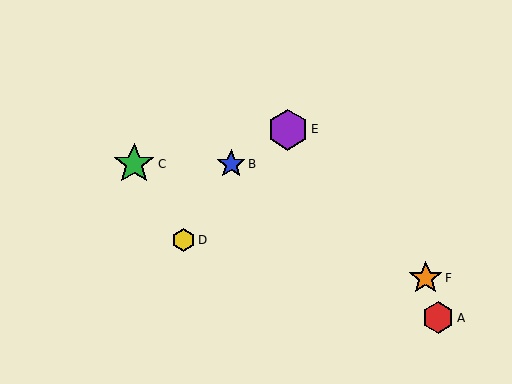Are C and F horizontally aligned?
No, C is at y≈164 and F is at y≈278.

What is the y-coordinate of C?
Object C is at y≈164.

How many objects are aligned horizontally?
2 objects (B, C) are aligned horizontally.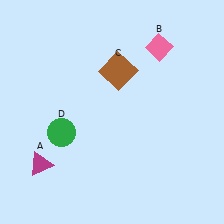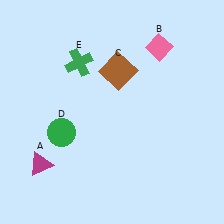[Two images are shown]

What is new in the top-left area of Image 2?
A green cross (E) was added in the top-left area of Image 2.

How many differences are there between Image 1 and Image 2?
There is 1 difference between the two images.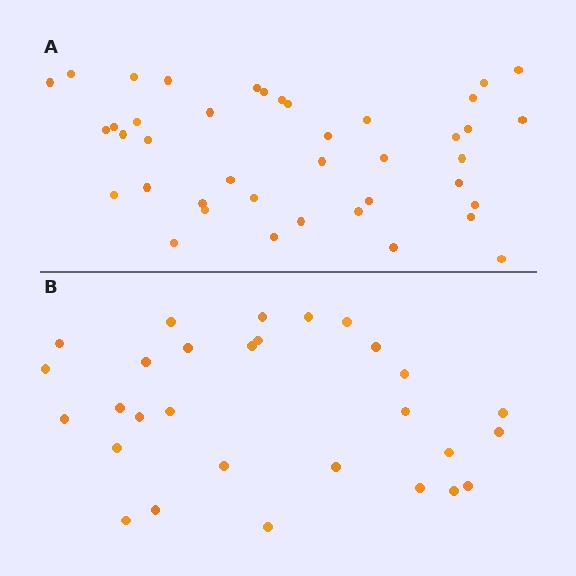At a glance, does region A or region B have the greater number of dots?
Region A (the top region) has more dots.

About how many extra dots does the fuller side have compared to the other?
Region A has roughly 12 or so more dots than region B.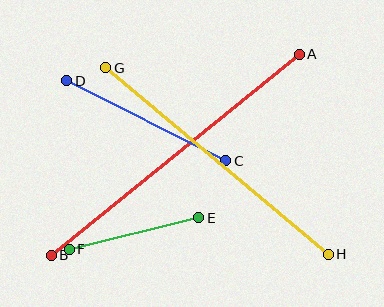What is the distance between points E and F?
The distance is approximately 133 pixels.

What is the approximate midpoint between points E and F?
The midpoint is at approximately (134, 233) pixels.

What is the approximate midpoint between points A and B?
The midpoint is at approximately (175, 155) pixels.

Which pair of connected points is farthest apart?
Points A and B are farthest apart.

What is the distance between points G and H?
The distance is approximately 290 pixels.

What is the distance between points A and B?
The distance is approximately 319 pixels.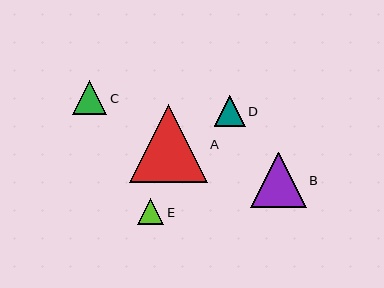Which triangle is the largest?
Triangle A is the largest with a size of approximately 77 pixels.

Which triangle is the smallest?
Triangle E is the smallest with a size of approximately 26 pixels.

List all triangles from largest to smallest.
From largest to smallest: A, B, C, D, E.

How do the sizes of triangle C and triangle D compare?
Triangle C and triangle D are approximately the same size.